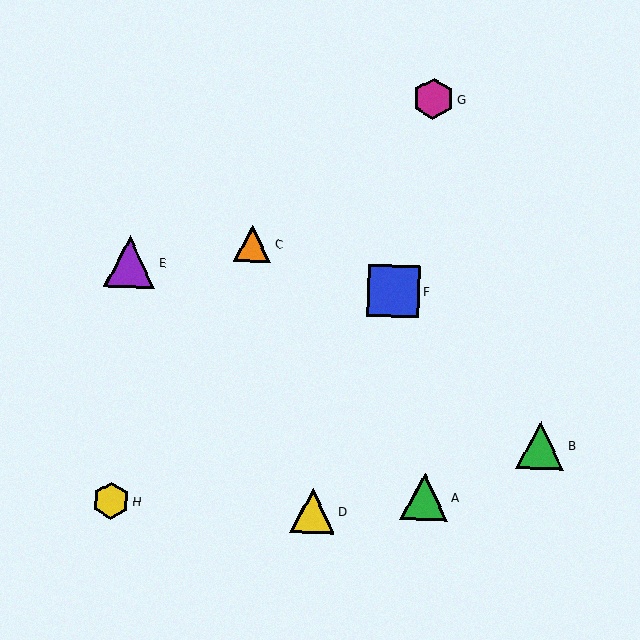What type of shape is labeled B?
Shape B is a green triangle.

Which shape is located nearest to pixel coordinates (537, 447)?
The green triangle (labeled B) at (540, 445) is nearest to that location.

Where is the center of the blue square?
The center of the blue square is at (394, 291).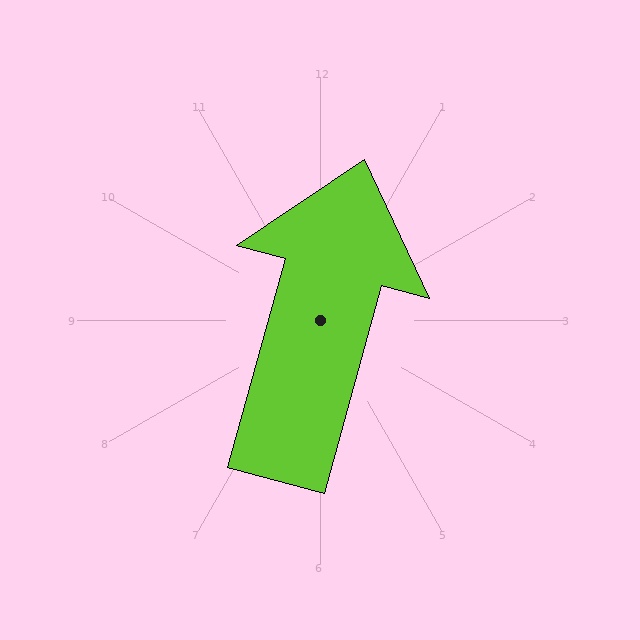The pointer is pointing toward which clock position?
Roughly 1 o'clock.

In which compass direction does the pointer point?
North.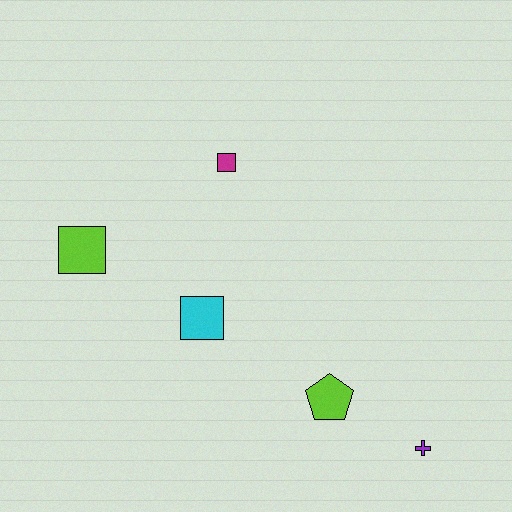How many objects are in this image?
There are 5 objects.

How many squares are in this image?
There are 3 squares.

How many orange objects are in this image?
There are no orange objects.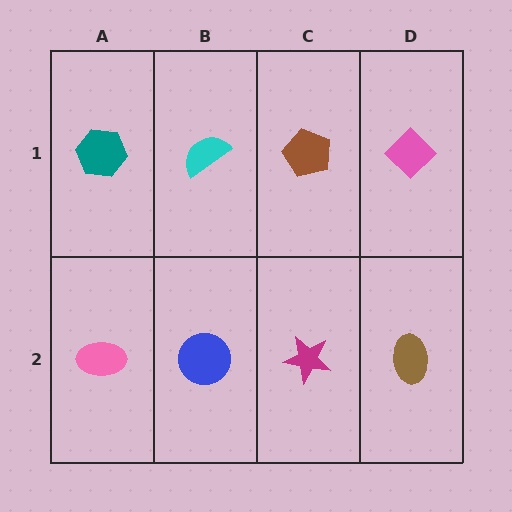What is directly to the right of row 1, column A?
A cyan semicircle.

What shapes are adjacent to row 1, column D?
A brown ellipse (row 2, column D), a brown pentagon (row 1, column C).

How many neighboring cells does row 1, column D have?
2.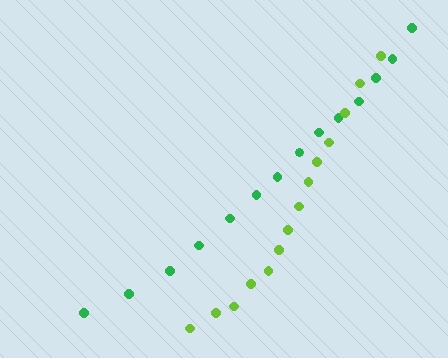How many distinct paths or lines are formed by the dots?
There are 2 distinct paths.